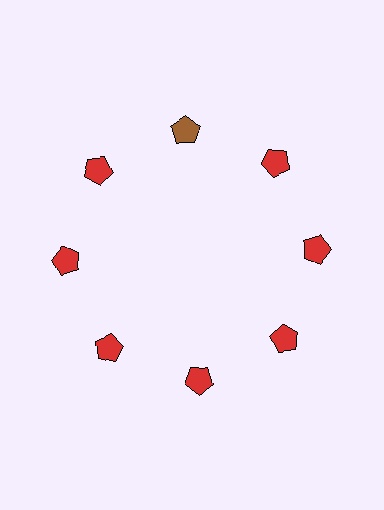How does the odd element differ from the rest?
It has a different color: brown instead of red.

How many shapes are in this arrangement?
There are 8 shapes arranged in a ring pattern.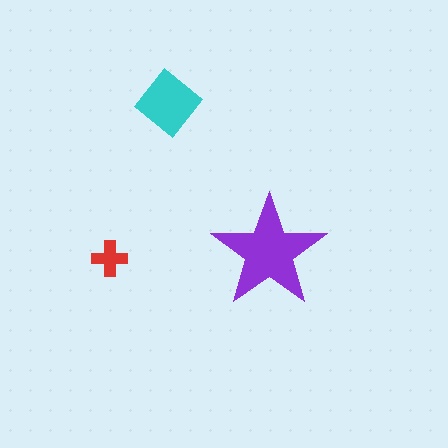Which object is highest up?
The cyan diamond is topmost.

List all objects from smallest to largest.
The red cross, the cyan diamond, the purple star.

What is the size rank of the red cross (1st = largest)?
3rd.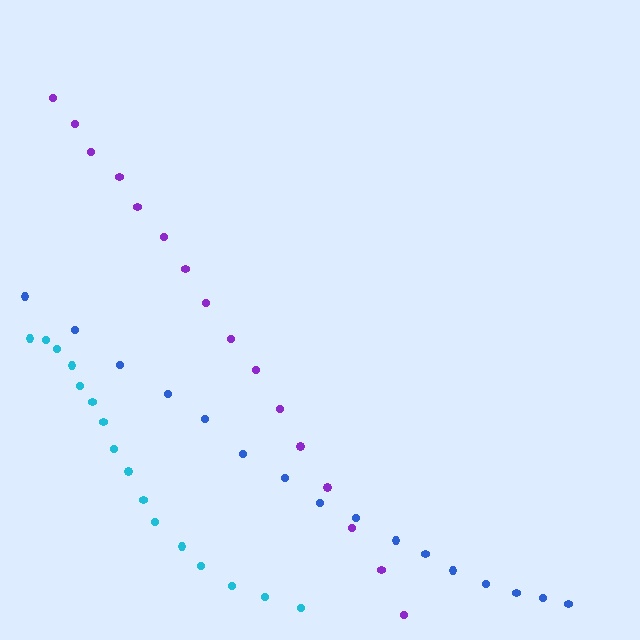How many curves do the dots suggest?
There are 3 distinct paths.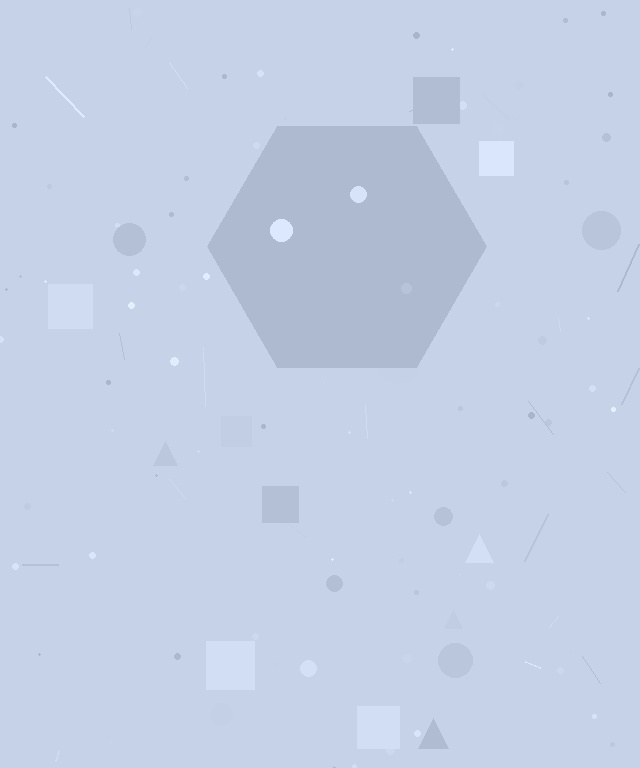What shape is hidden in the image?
A hexagon is hidden in the image.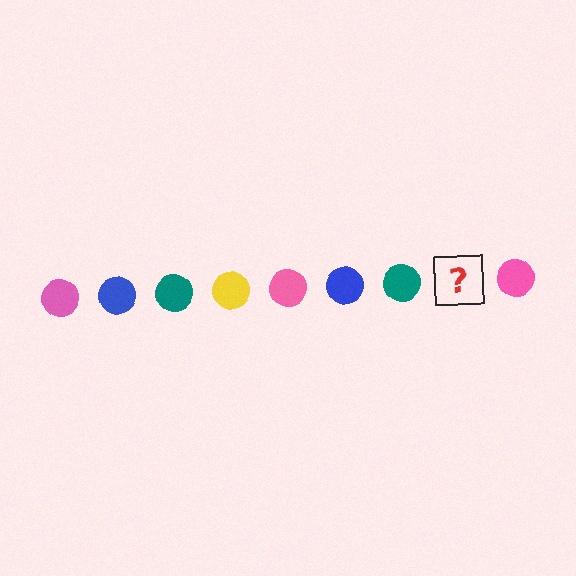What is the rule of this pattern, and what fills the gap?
The rule is that the pattern cycles through pink, blue, teal, yellow circles. The gap should be filled with a yellow circle.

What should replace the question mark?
The question mark should be replaced with a yellow circle.